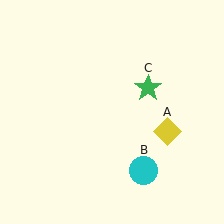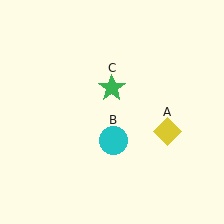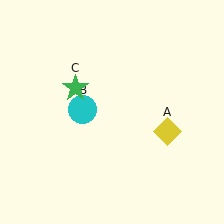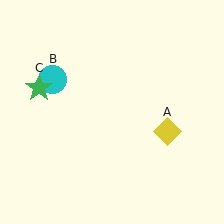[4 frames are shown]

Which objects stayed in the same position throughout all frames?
Yellow diamond (object A) remained stationary.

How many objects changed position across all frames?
2 objects changed position: cyan circle (object B), green star (object C).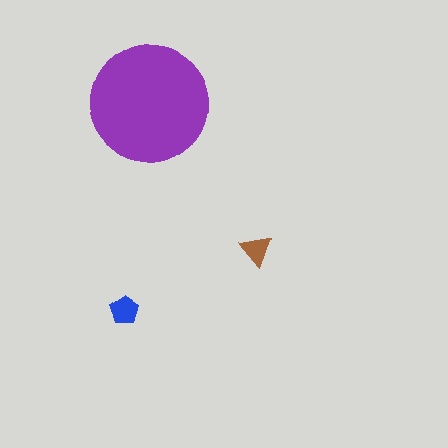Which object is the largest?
The purple circle.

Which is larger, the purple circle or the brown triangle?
The purple circle.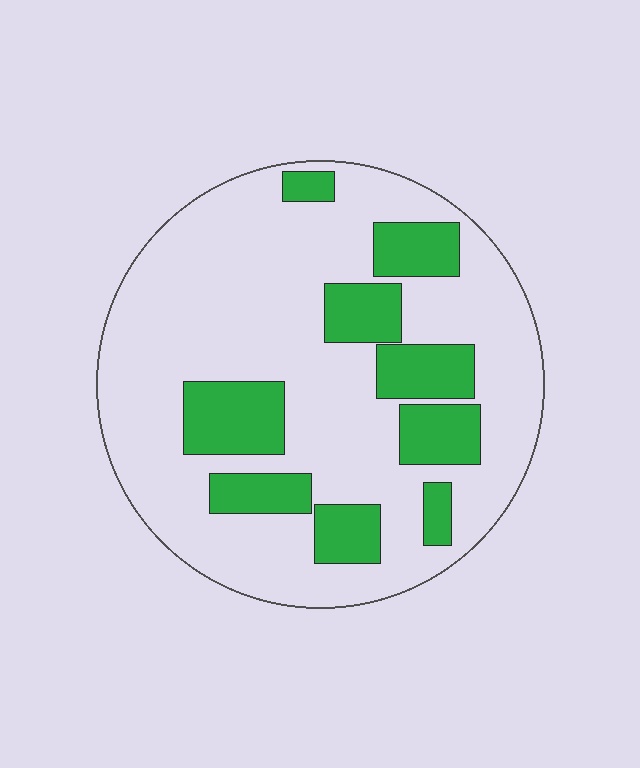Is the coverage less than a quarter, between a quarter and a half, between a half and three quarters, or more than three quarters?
Less than a quarter.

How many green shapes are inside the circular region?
9.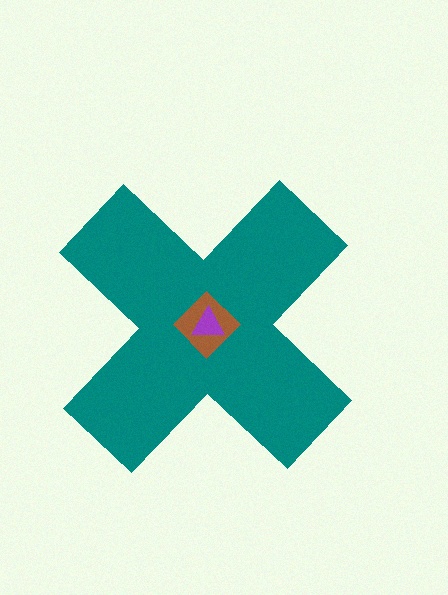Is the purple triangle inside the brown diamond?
Yes.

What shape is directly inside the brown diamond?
The purple triangle.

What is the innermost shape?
The purple triangle.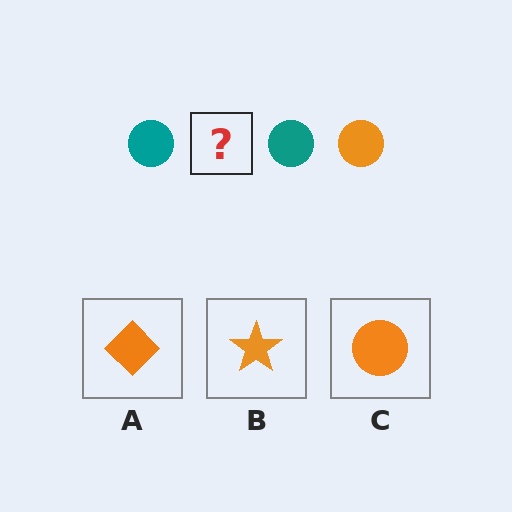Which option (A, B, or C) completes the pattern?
C.